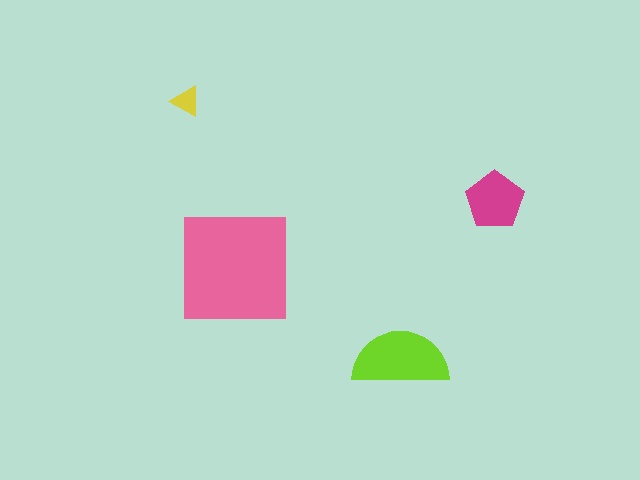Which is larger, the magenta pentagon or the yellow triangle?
The magenta pentagon.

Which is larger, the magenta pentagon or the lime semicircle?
The lime semicircle.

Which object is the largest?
The pink square.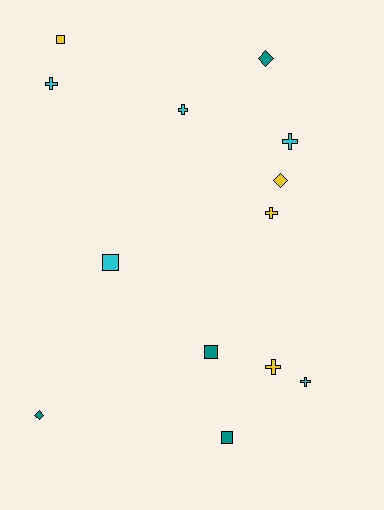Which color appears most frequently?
Cyan, with 5 objects.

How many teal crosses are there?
There are no teal crosses.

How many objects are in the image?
There are 13 objects.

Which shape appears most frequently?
Cross, with 6 objects.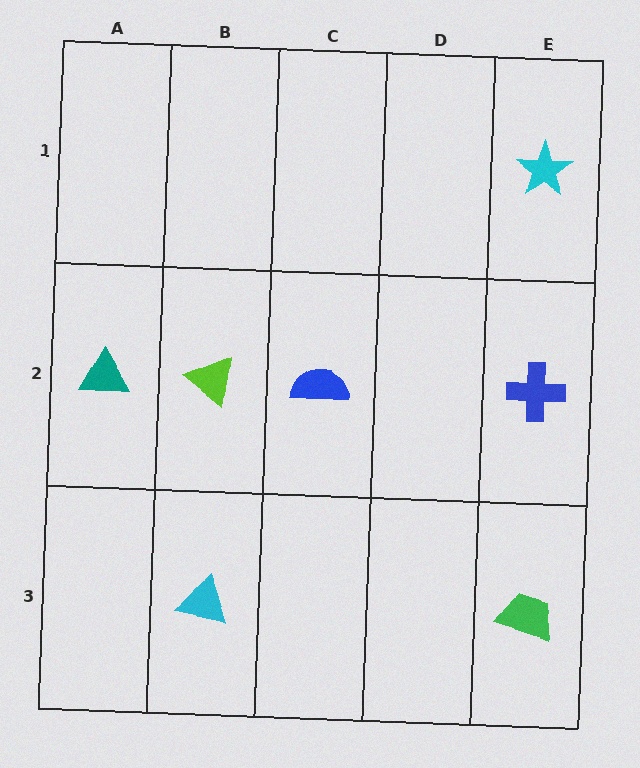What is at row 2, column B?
A lime triangle.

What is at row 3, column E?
A green trapezoid.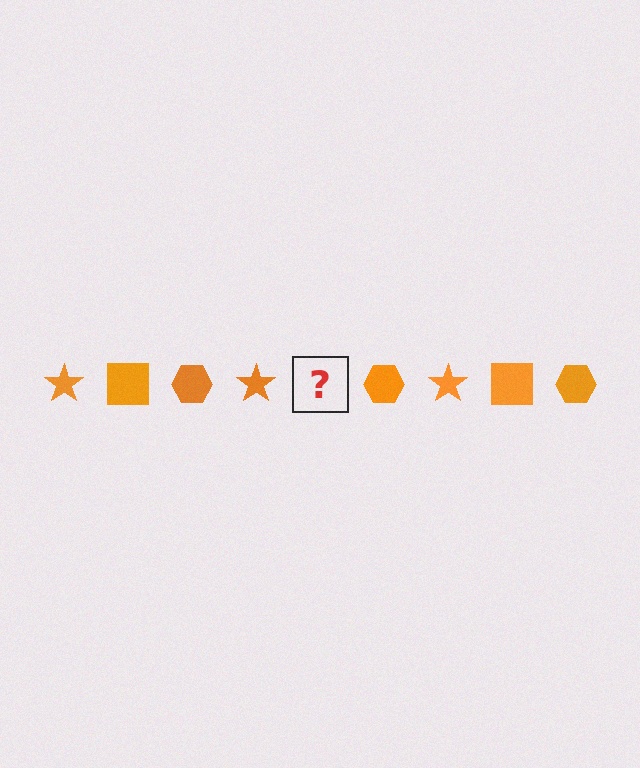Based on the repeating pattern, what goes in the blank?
The blank should be an orange square.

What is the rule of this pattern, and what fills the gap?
The rule is that the pattern cycles through star, square, hexagon shapes in orange. The gap should be filled with an orange square.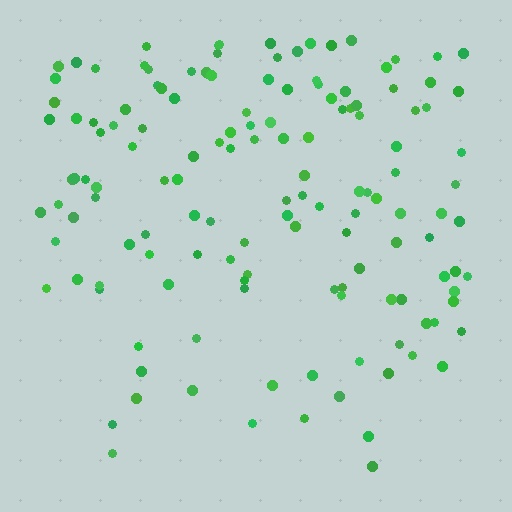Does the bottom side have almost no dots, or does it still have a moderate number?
Still a moderate number, just noticeably fewer than the top.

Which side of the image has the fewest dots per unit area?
The bottom.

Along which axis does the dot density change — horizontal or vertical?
Vertical.